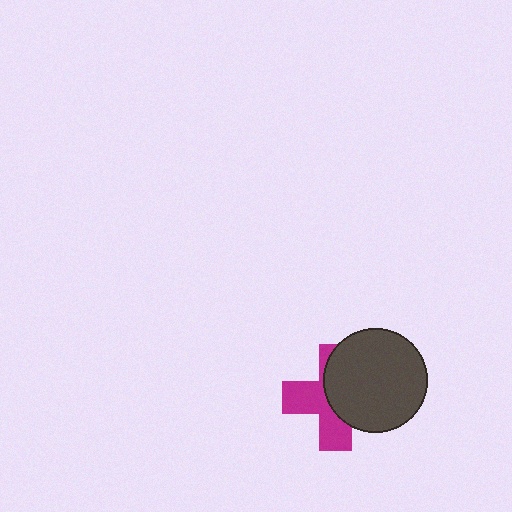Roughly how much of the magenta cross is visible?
About half of it is visible (roughly 48%).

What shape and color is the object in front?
The object in front is a dark gray circle.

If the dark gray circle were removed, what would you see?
You would see the complete magenta cross.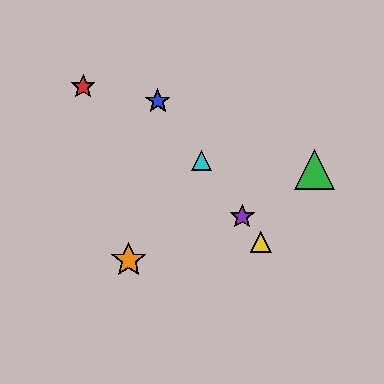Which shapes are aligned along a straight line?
The blue star, the yellow triangle, the purple star, the cyan triangle are aligned along a straight line.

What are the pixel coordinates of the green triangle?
The green triangle is at (315, 169).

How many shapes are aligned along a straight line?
4 shapes (the blue star, the yellow triangle, the purple star, the cyan triangle) are aligned along a straight line.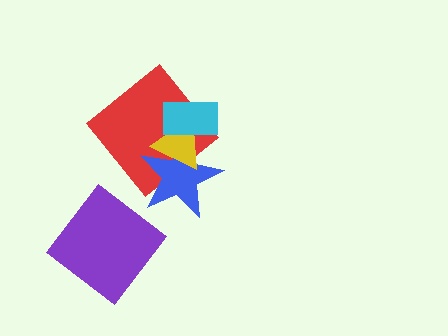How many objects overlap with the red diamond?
3 objects overlap with the red diamond.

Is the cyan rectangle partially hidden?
No, no other shape covers it.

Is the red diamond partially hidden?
Yes, it is partially covered by another shape.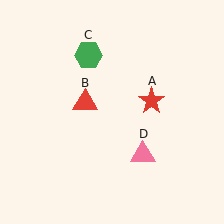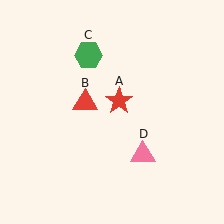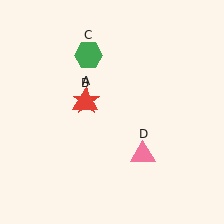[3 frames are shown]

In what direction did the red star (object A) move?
The red star (object A) moved left.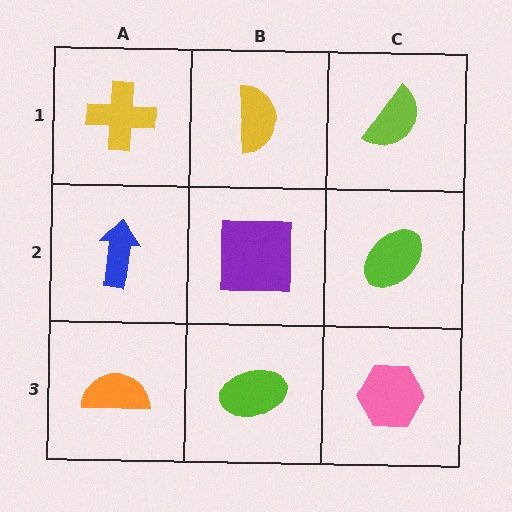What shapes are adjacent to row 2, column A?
A yellow cross (row 1, column A), an orange semicircle (row 3, column A), a purple square (row 2, column B).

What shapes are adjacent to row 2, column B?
A yellow semicircle (row 1, column B), a lime ellipse (row 3, column B), a blue arrow (row 2, column A), a lime ellipse (row 2, column C).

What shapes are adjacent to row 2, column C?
A lime semicircle (row 1, column C), a pink hexagon (row 3, column C), a purple square (row 2, column B).